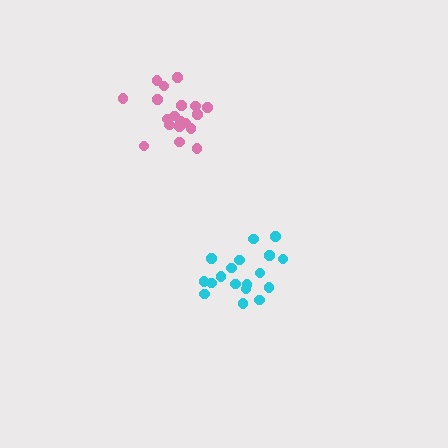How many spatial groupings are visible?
There are 2 spatial groupings.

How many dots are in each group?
Group 1: 18 dots, Group 2: 19 dots (37 total).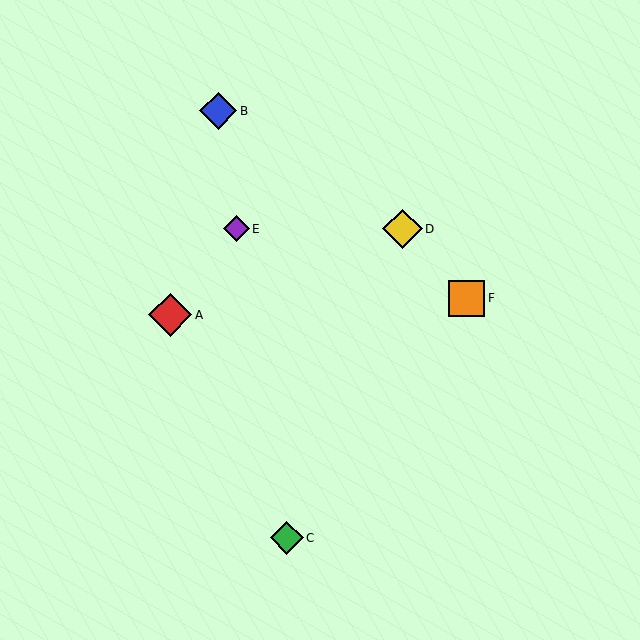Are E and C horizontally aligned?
No, E is at y≈229 and C is at y≈538.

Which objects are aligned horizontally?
Objects D, E are aligned horizontally.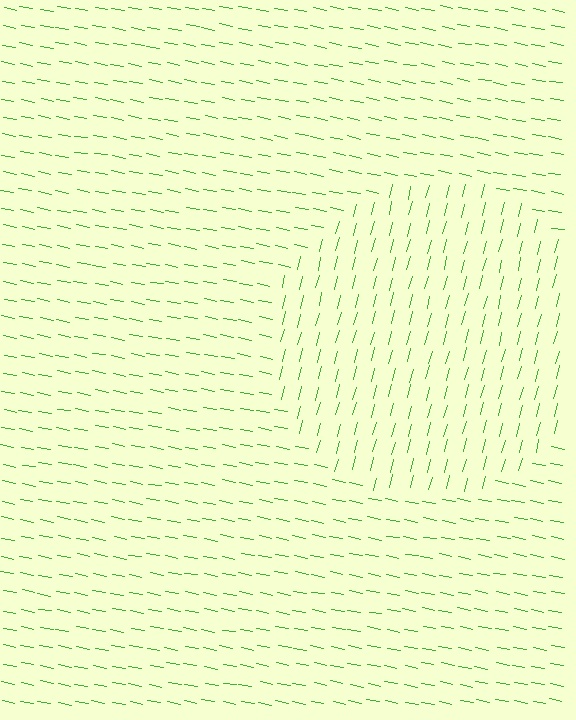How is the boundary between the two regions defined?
The boundary is defined purely by a change in line orientation (approximately 86 degrees difference). All lines are the same color and thickness.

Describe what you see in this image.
The image is filled with small green line segments. A circle region in the image has lines oriented differently from the surrounding lines, creating a visible texture boundary.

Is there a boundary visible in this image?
Yes, there is a texture boundary formed by a change in line orientation.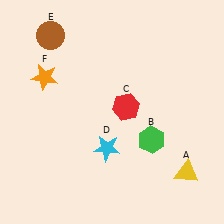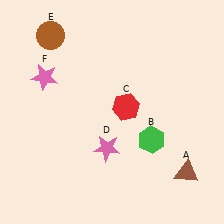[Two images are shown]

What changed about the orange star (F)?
In Image 1, F is orange. In Image 2, it changed to pink.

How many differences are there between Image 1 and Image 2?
There are 3 differences between the two images.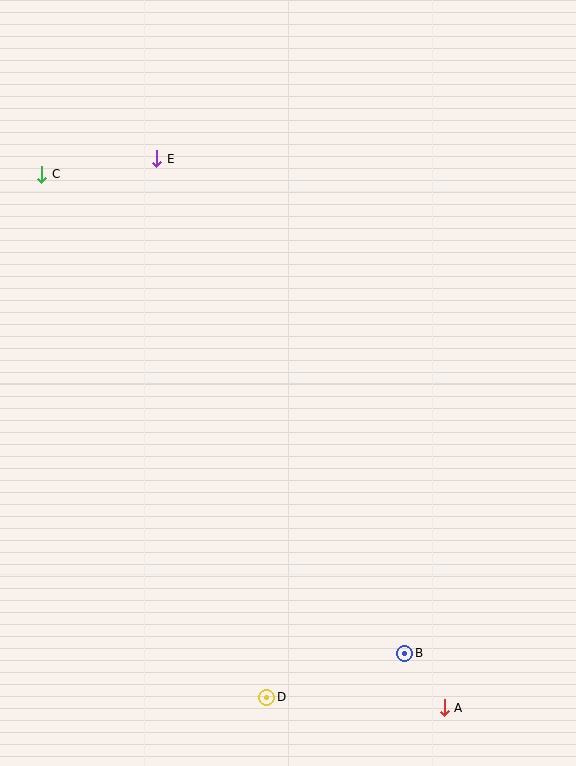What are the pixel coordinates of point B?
Point B is at (405, 653).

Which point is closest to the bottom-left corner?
Point D is closest to the bottom-left corner.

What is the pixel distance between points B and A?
The distance between B and A is 67 pixels.